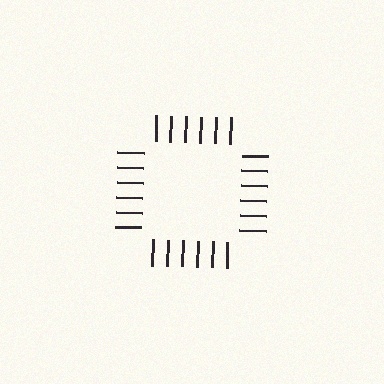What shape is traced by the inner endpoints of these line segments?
An illusory square — the line segments terminate on its edges but no continuous stroke is drawn.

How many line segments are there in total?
24 — 6 along each of the 4 edges.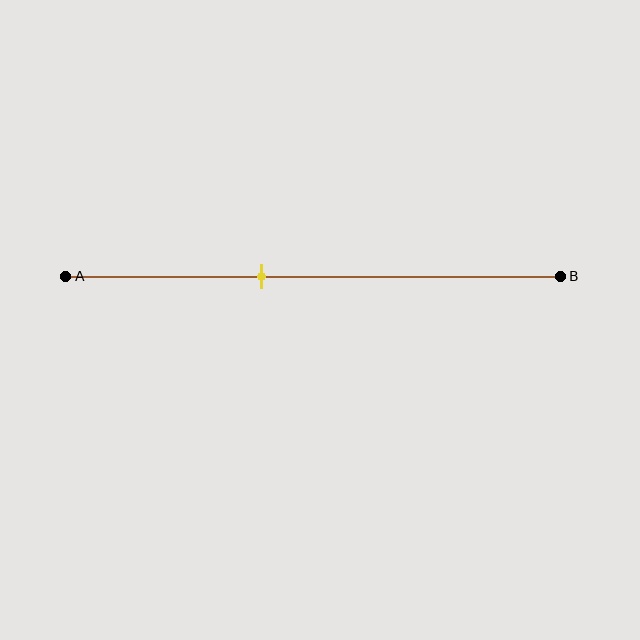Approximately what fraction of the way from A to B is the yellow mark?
The yellow mark is approximately 40% of the way from A to B.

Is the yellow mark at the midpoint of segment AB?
No, the mark is at about 40% from A, not at the 50% midpoint.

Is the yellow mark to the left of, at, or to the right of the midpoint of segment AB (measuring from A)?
The yellow mark is to the left of the midpoint of segment AB.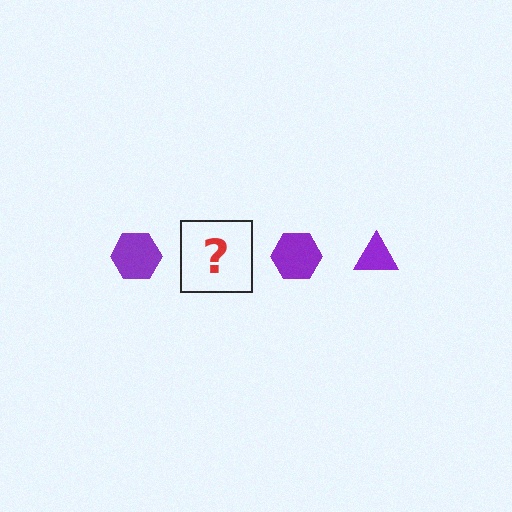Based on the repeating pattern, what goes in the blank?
The blank should be a purple triangle.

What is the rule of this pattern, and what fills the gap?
The rule is that the pattern cycles through hexagon, triangle shapes in purple. The gap should be filled with a purple triangle.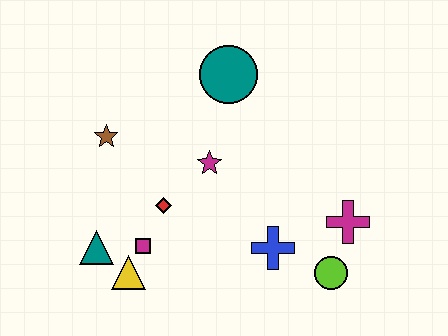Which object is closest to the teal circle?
The magenta star is closest to the teal circle.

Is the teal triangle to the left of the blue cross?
Yes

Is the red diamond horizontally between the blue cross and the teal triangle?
Yes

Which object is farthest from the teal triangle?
The magenta cross is farthest from the teal triangle.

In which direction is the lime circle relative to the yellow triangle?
The lime circle is to the right of the yellow triangle.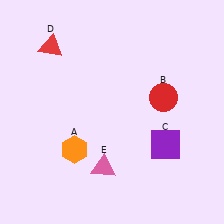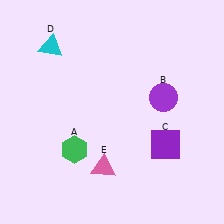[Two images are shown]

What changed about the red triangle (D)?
In Image 1, D is red. In Image 2, it changed to cyan.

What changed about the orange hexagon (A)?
In Image 1, A is orange. In Image 2, it changed to green.